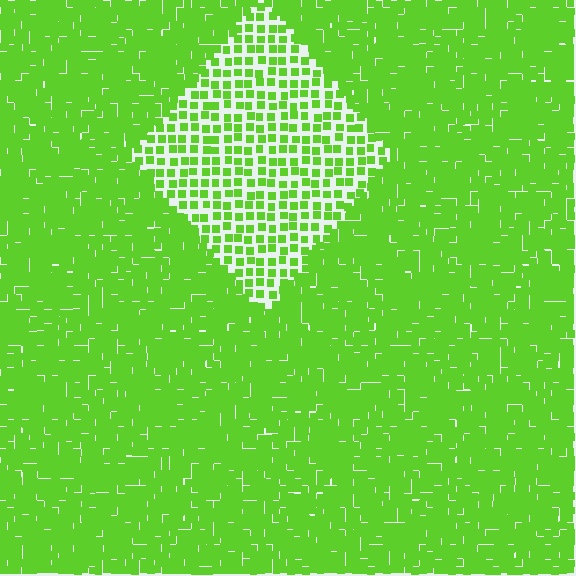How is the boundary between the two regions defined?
The boundary is defined by a change in element density (approximately 2.3x ratio). All elements are the same color, size, and shape.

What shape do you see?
I see a diamond.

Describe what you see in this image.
The image contains small lime elements arranged at two different densities. A diamond-shaped region is visible where the elements are less densely packed than the surrounding area.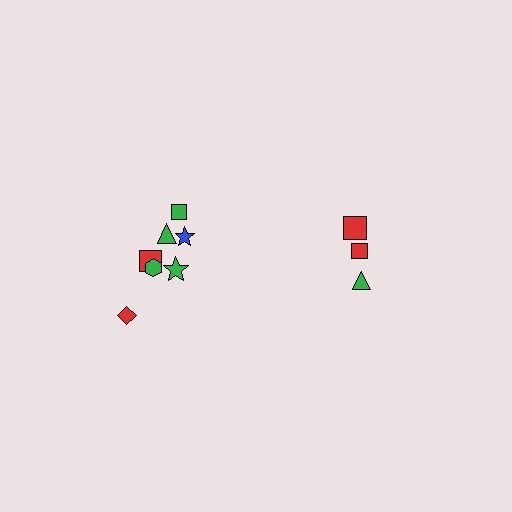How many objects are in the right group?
There are 3 objects.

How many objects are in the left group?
There are 7 objects.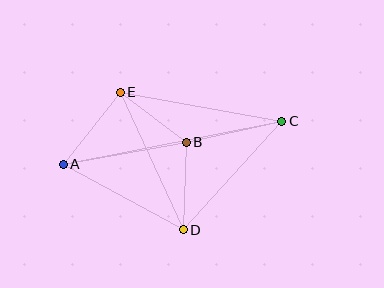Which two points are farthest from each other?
Points A and C are farthest from each other.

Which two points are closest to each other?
Points B and E are closest to each other.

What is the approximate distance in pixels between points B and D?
The distance between B and D is approximately 87 pixels.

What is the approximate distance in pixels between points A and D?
The distance between A and D is approximately 136 pixels.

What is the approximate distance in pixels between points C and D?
The distance between C and D is approximately 146 pixels.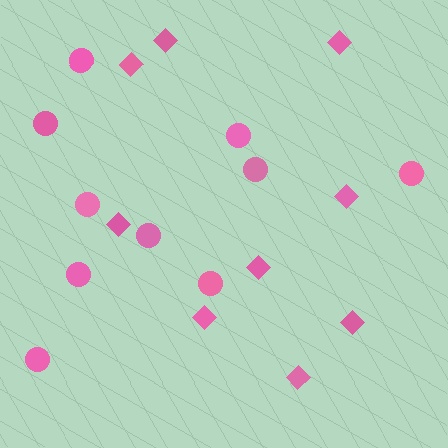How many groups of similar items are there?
There are 2 groups: one group of diamonds (9) and one group of circles (10).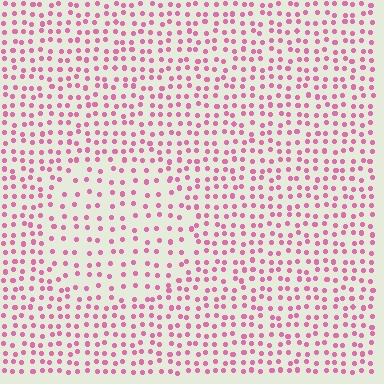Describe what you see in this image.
The image contains small pink elements arranged at two different densities. A circle-shaped region is visible where the elements are less densely packed than the surrounding area.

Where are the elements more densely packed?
The elements are more densely packed outside the circle boundary.